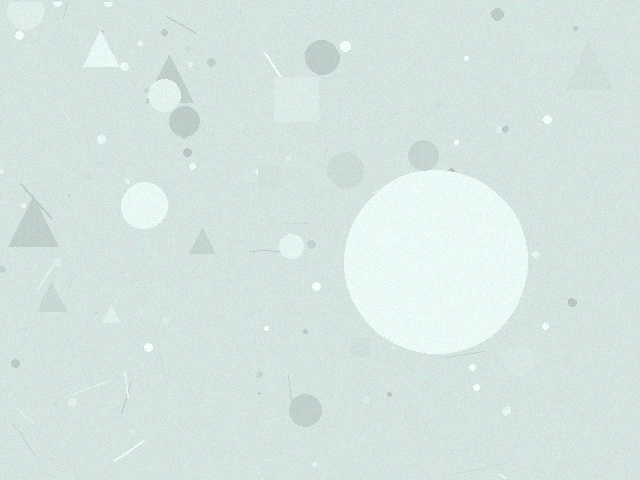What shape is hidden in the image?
A circle is hidden in the image.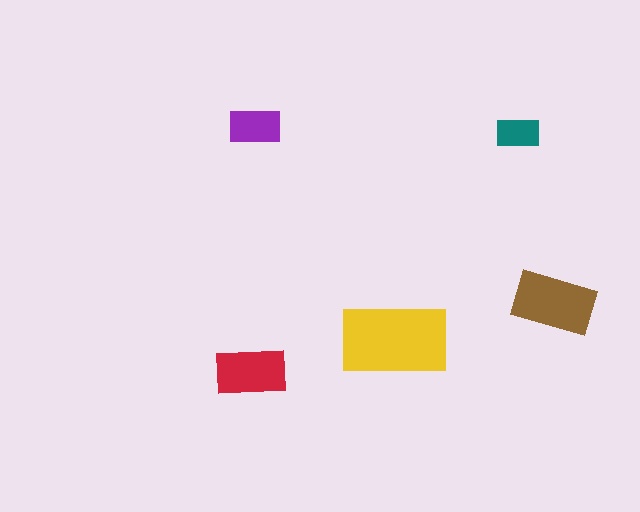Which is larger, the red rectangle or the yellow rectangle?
The yellow one.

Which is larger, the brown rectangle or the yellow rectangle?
The yellow one.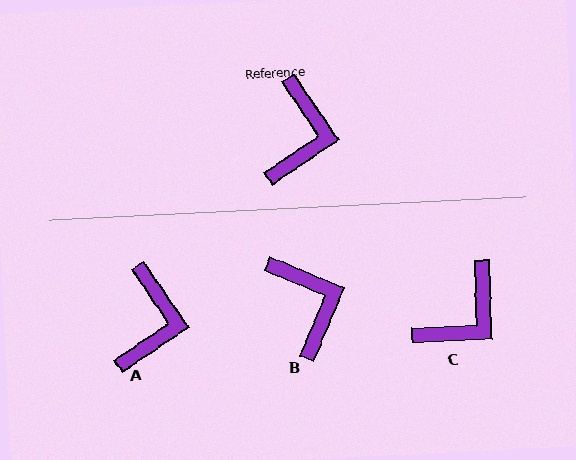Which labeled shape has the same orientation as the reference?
A.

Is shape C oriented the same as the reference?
No, it is off by about 32 degrees.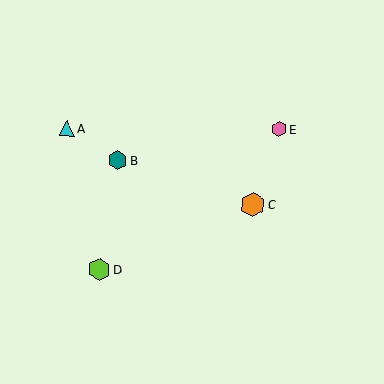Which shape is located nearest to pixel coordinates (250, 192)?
The orange hexagon (labeled C) at (253, 204) is nearest to that location.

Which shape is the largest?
The orange hexagon (labeled C) is the largest.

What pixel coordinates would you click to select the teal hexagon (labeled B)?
Click at (118, 160) to select the teal hexagon B.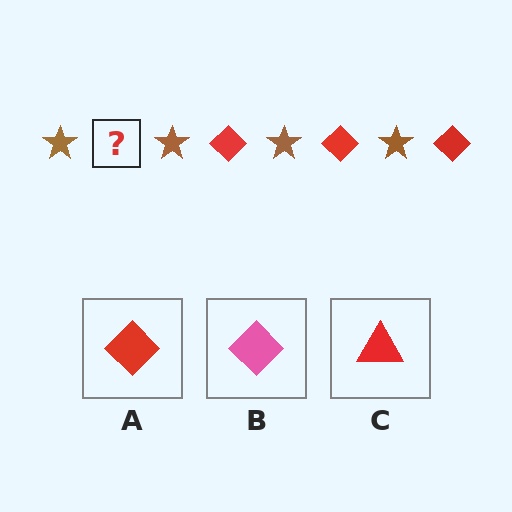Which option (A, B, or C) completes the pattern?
A.